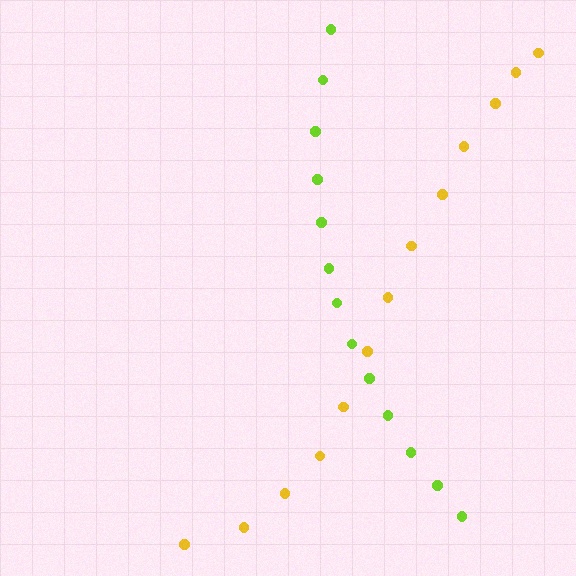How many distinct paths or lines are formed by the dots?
There are 2 distinct paths.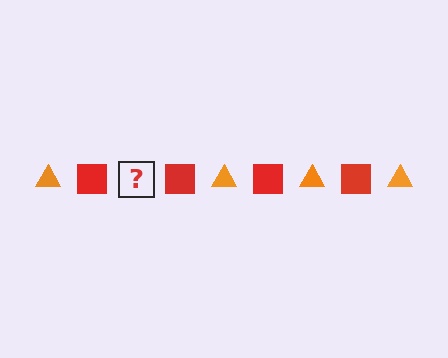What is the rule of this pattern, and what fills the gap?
The rule is that the pattern alternates between orange triangle and red square. The gap should be filled with an orange triangle.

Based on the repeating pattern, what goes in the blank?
The blank should be an orange triangle.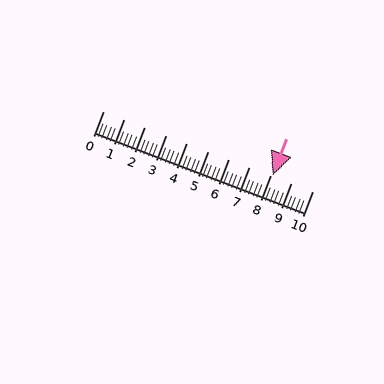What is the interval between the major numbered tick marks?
The major tick marks are spaced 1 units apart.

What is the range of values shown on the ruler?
The ruler shows values from 0 to 10.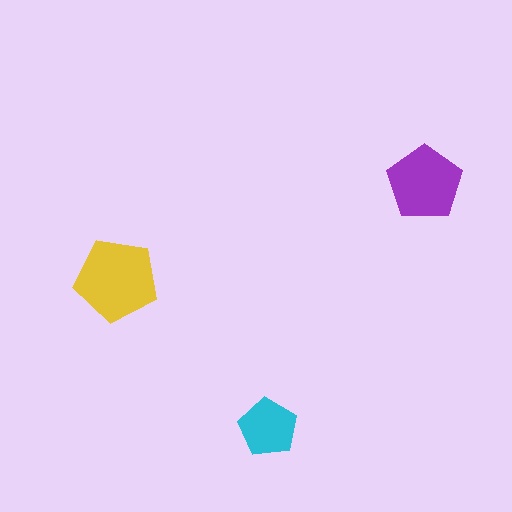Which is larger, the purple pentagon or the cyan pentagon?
The purple one.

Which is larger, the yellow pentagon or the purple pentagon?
The yellow one.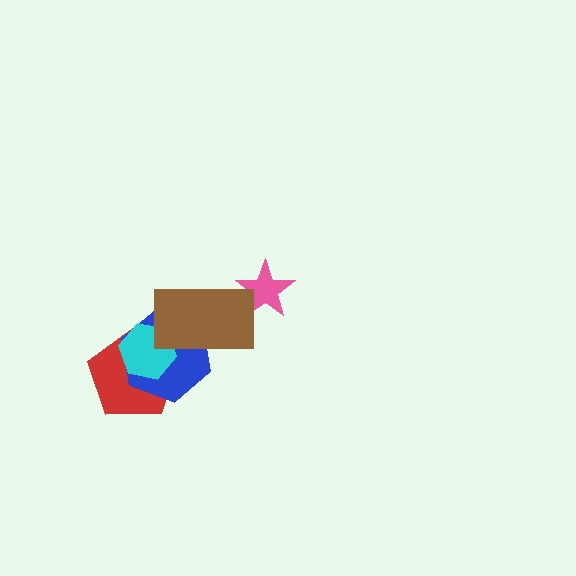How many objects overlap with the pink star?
1 object overlaps with the pink star.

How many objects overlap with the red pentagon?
2 objects overlap with the red pentagon.